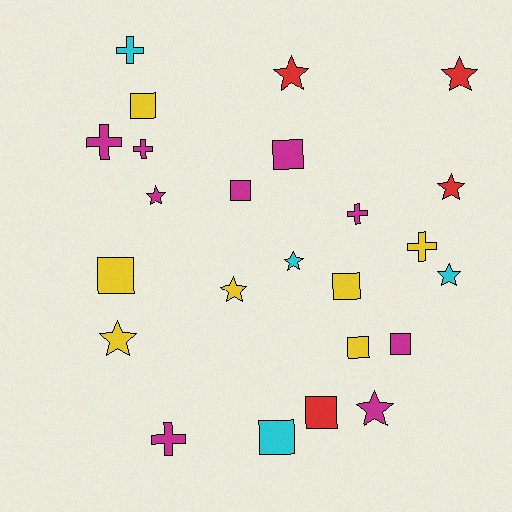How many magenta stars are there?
There are 2 magenta stars.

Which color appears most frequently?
Magenta, with 9 objects.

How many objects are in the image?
There are 24 objects.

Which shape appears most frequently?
Star, with 9 objects.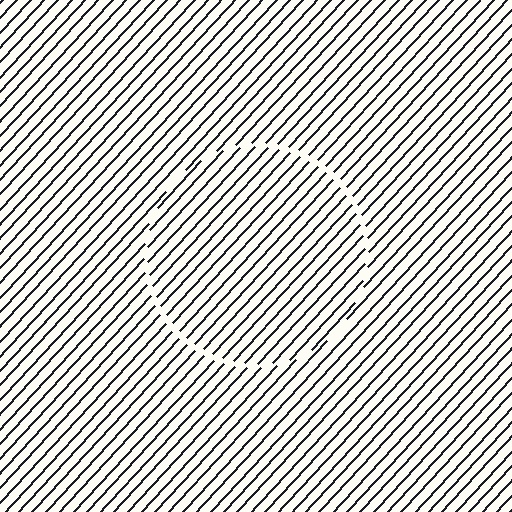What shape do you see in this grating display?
An illusory circle. The interior of the shape contains the same grating, shifted by half a period — the contour is defined by the phase discontinuity where line-ends from the inner and outer gratings abut.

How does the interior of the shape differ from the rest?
The interior of the shape contains the same grating, shifted by half a period — the contour is defined by the phase discontinuity where line-ends from the inner and outer gratings abut.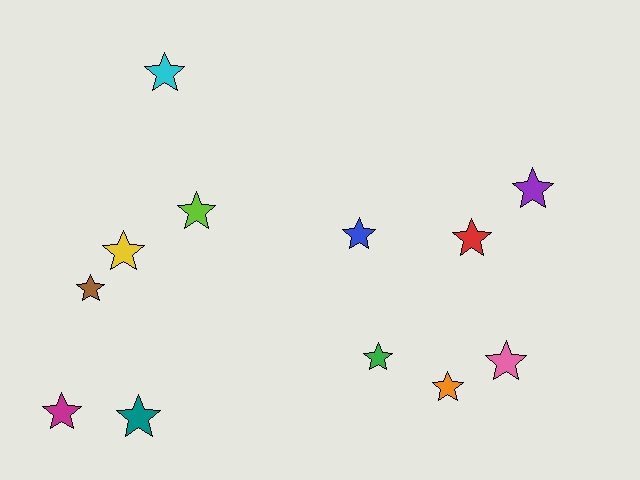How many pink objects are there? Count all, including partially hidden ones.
There is 1 pink object.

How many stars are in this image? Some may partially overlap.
There are 12 stars.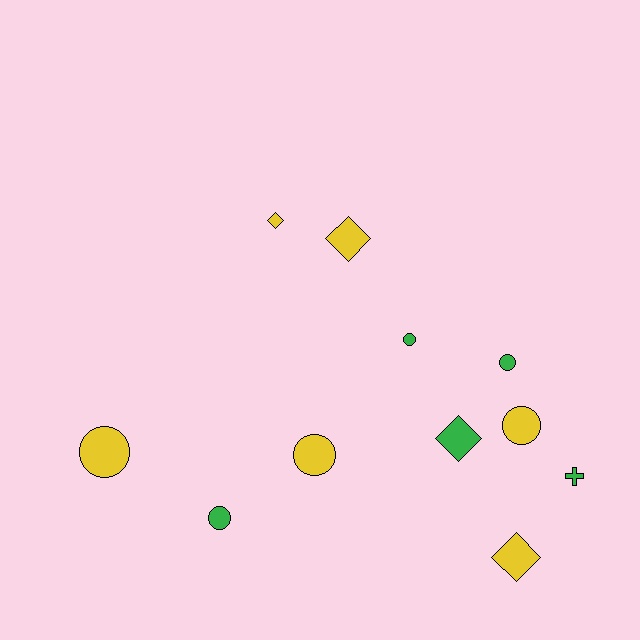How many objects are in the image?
There are 11 objects.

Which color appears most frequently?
Yellow, with 6 objects.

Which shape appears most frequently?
Circle, with 6 objects.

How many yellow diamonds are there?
There are 3 yellow diamonds.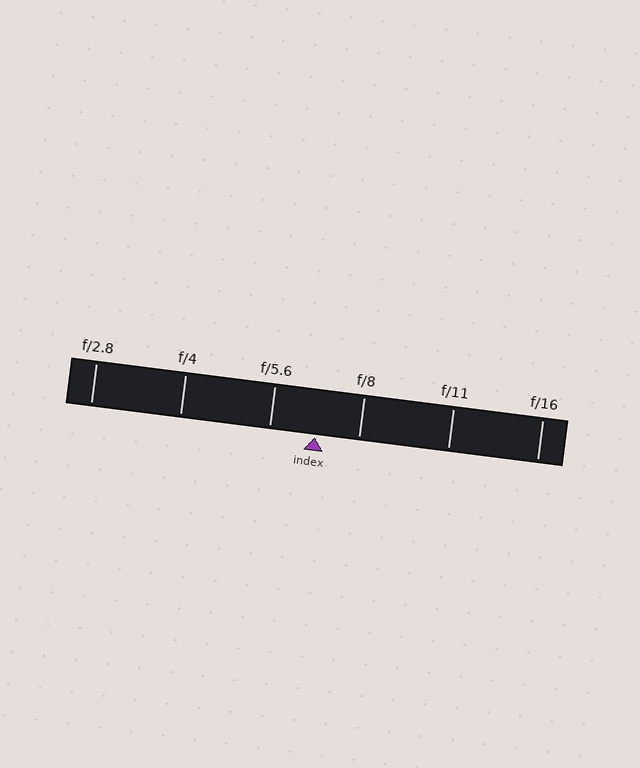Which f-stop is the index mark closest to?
The index mark is closest to f/8.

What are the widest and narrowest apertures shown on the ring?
The widest aperture shown is f/2.8 and the narrowest is f/16.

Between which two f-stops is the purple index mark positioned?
The index mark is between f/5.6 and f/8.